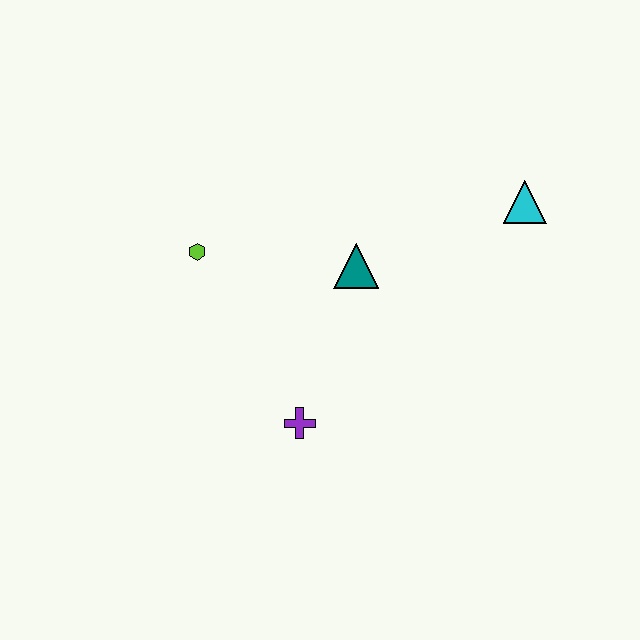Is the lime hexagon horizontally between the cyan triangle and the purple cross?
No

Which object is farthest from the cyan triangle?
The lime hexagon is farthest from the cyan triangle.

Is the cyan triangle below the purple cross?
No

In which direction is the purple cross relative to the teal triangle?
The purple cross is below the teal triangle.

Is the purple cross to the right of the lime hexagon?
Yes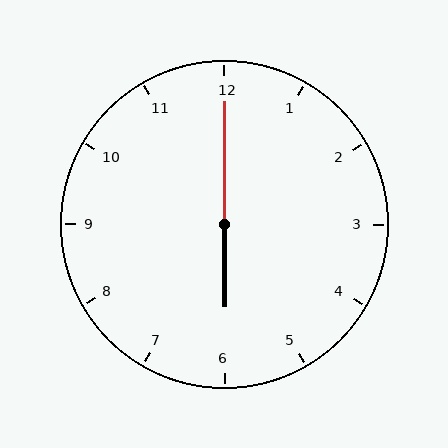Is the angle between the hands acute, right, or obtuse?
It is obtuse.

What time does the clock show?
6:00.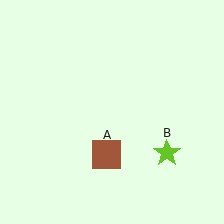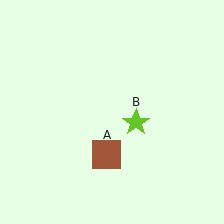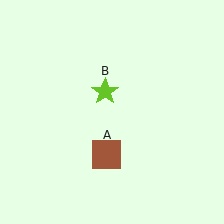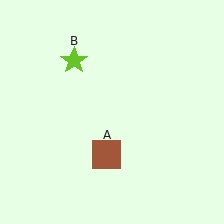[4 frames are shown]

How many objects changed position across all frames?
1 object changed position: lime star (object B).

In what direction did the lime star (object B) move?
The lime star (object B) moved up and to the left.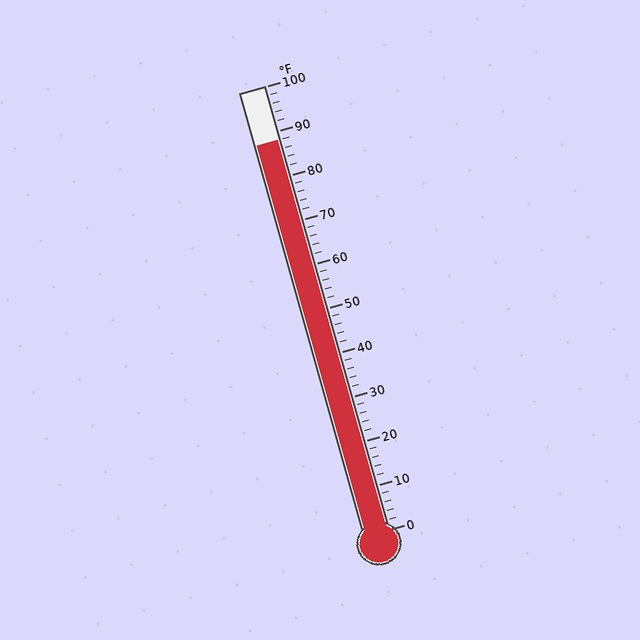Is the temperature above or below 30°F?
The temperature is above 30°F.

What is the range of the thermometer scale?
The thermometer scale ranges from 0°F to 100°F.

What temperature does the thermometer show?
The thermometer shows approximately 88°F.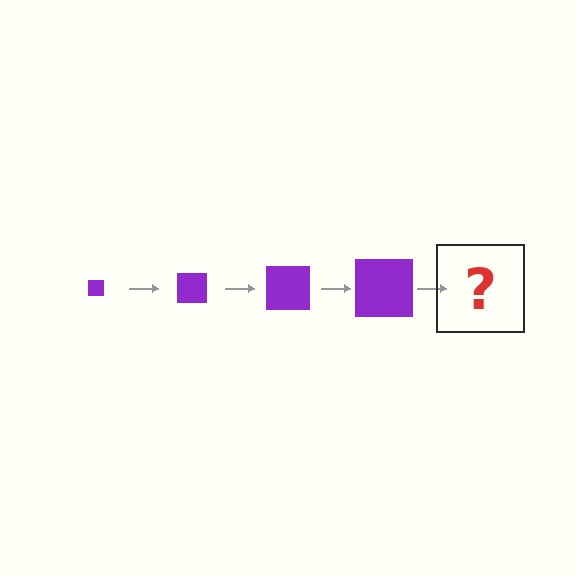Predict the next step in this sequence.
The next step is a purple square, larger than the previous one.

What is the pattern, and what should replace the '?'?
The pattern is that the square gets progressively larger each step. The '?' should be a purple square, larger than the previous one.